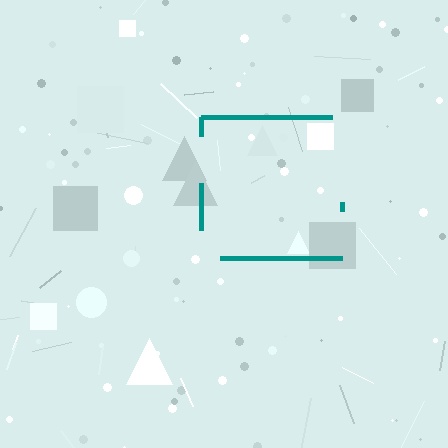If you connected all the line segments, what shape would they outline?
They would outline a square.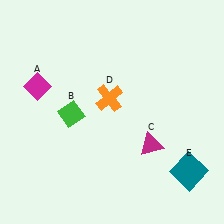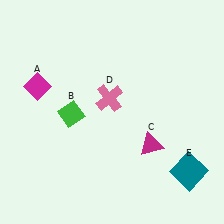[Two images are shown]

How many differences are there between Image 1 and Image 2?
There is 1 difference between the two images.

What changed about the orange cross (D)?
In Image 1, D is orange. In Image 2, it changed to pink.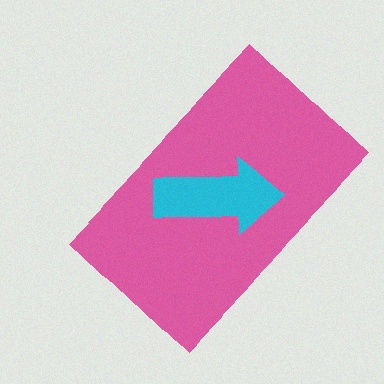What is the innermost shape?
The cyan arrow.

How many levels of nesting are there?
2.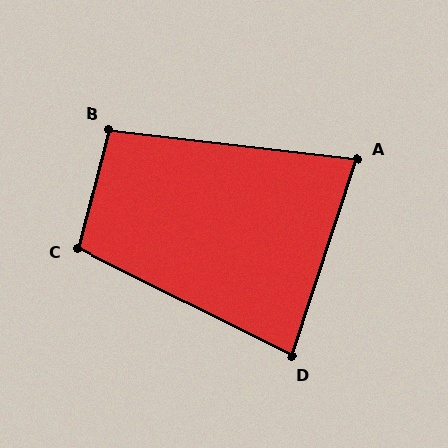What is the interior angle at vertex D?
Approximately 82 degrees (acute).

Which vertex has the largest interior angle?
C, at approximately 102 degrees.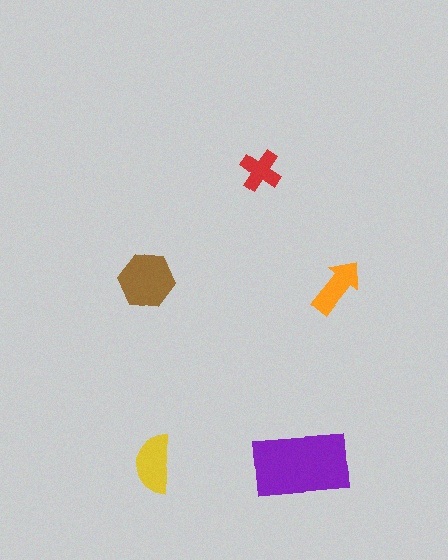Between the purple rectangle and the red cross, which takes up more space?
The purple rectangle.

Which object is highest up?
The red cross is topmost.